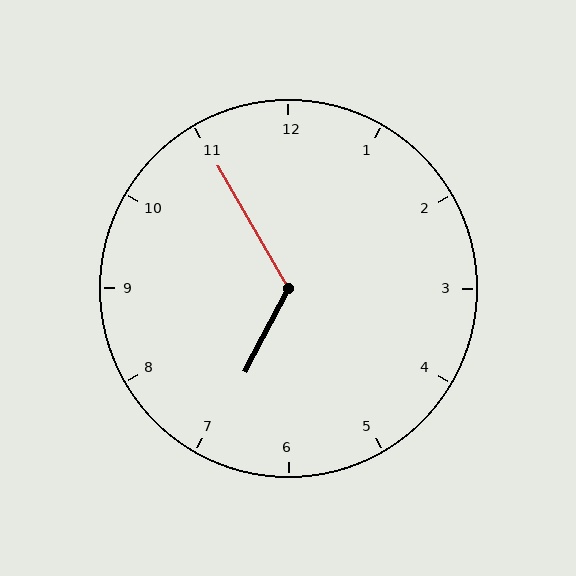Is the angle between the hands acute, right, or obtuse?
It is obtuse.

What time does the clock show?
6:55.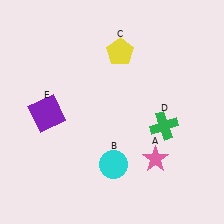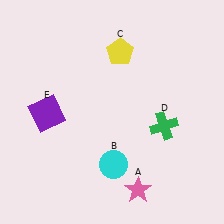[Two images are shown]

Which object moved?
The pink star (A) moved down.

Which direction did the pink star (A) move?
The pink star (A) moved down.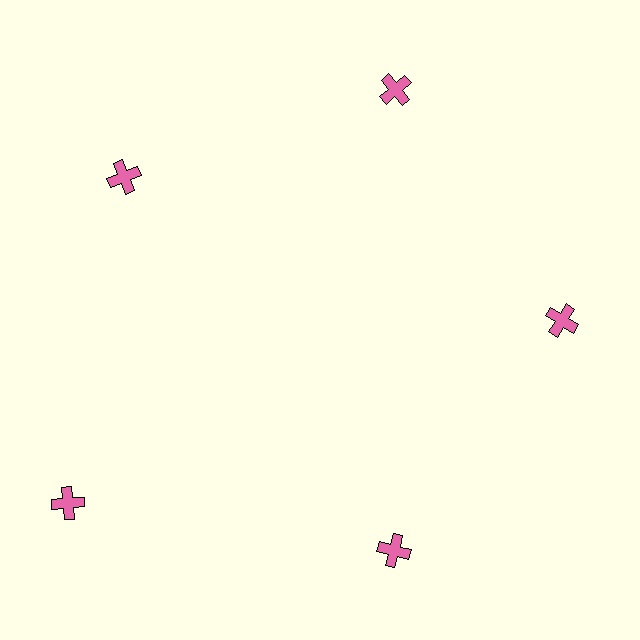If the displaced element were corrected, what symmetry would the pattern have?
It would have 5-fold rotational symmetry — the pattern would map onto itself every 72 degrees.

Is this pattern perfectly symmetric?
No. The 5 pink crosses are arranged in a ring, but one element near the 8 o'clock position is pushed outward from the center, breaking the 5-fold rotational symmetry.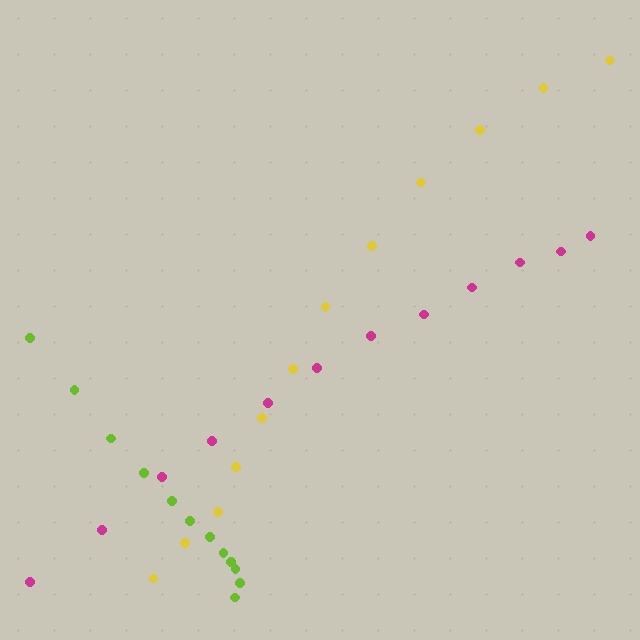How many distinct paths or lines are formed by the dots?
There are 3 distinct paths.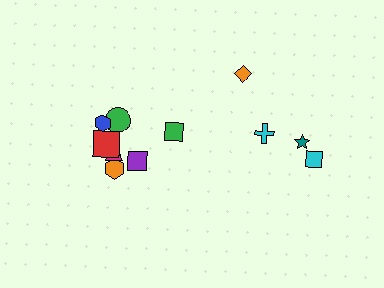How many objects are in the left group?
There are 7 objects.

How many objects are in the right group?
There are 4 objects.